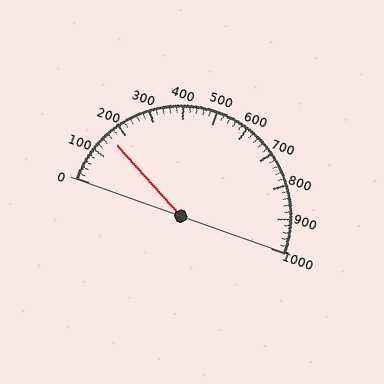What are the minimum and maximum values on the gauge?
The gauge ranges from 0 to 1000.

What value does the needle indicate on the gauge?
The needle indicates approximately 160.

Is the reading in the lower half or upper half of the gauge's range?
The reading is in the lower half of the range (0 to 1000).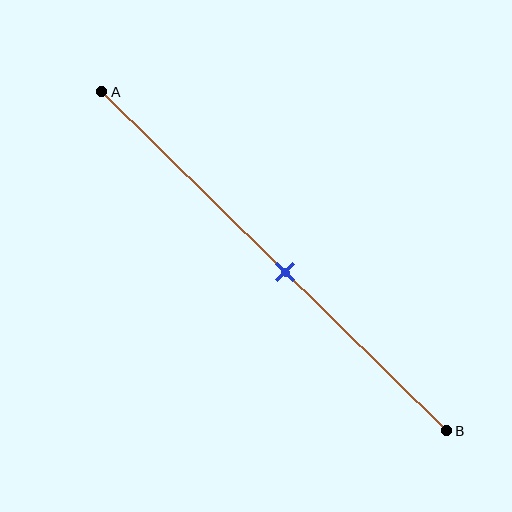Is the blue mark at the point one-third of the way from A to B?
No, the mark is at about 55% from A, not at the 33% one-third point.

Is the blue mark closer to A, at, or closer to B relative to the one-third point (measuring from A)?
The blue mark is closer to point B than the one-third point of segment AB.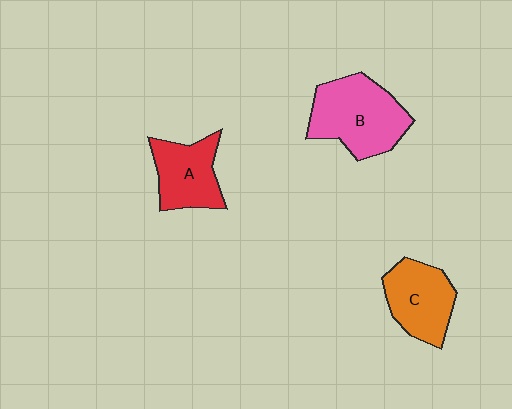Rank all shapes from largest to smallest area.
From largest to smallest: B (pink), C (orange), A (red).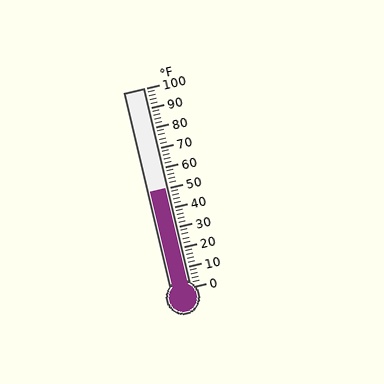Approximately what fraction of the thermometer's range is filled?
The thermometer is filled to approximately 50% of its range.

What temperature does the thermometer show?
The thermometer shows approximately 50°F.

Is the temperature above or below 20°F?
The temperature is above 20°F.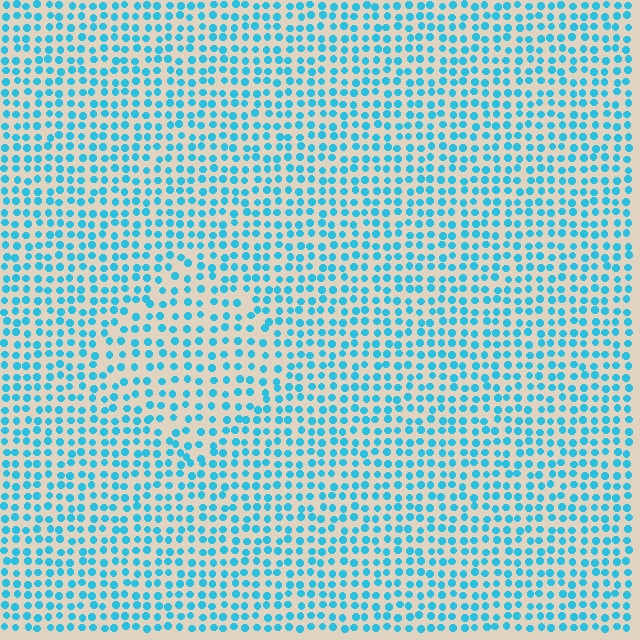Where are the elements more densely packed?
The elements are more densely packed outside the diamond boundary.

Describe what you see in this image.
The image contains small cyan elements arranged at two different densities. A diamond-shaped region is visible where the elements are less densely packed than the surrounding area.